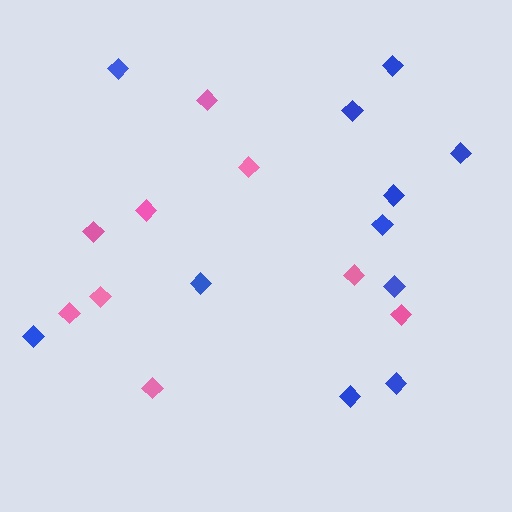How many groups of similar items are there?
There are 2 groups: one group of blue diamonds (11) and one group of pink diamonds (9).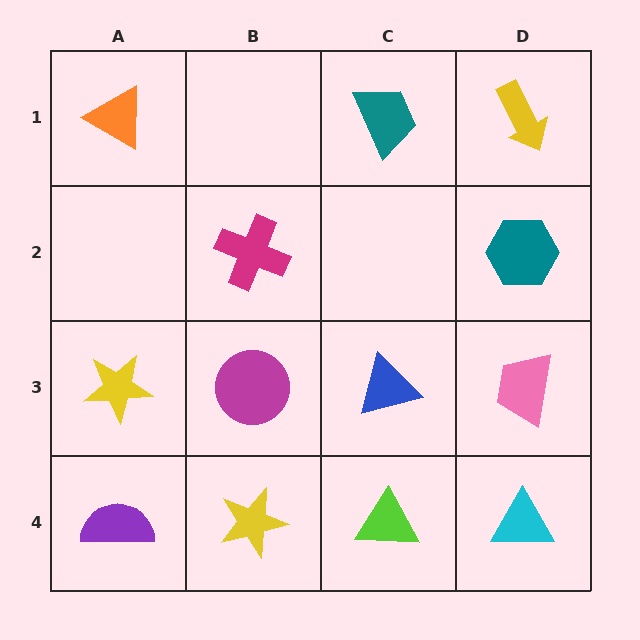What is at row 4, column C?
A lime triangle.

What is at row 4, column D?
A cyan triangle.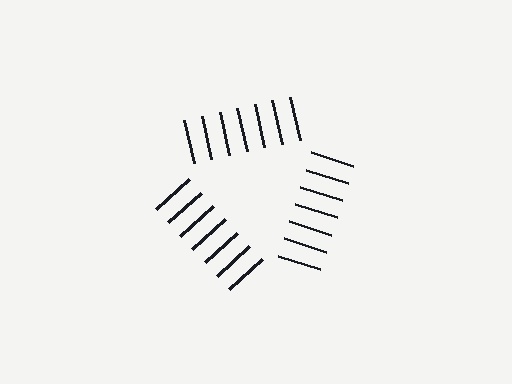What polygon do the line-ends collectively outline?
An illusory triangle — the line segments terminate on its edges but no continuous stroke is drawn.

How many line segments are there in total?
21 — 7 along each of the 3 edges.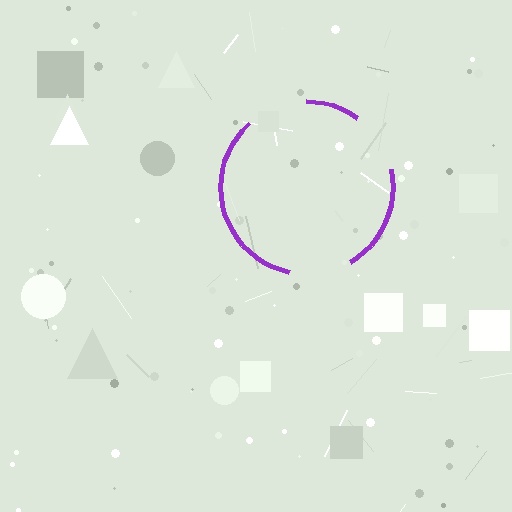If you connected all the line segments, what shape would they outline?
They would outline a circle.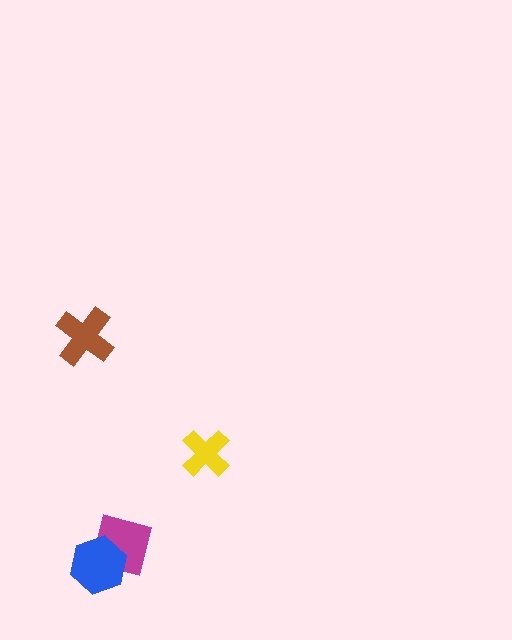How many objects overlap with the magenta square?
1 object overlaps with the magenta square.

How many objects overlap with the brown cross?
0 objects overlap with the brown cross.